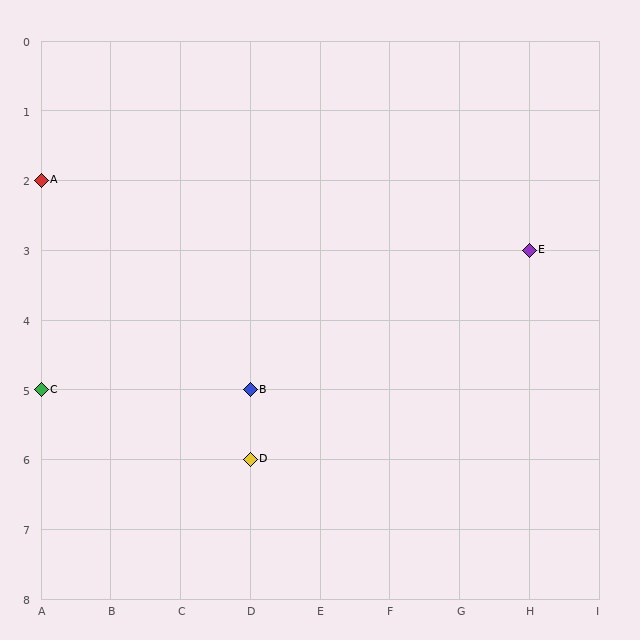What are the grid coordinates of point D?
Point D is at grid coordinates (D, 6).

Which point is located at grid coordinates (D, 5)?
Point B is at (D, 5).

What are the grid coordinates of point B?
Point B is at grid coordinates (D, 5).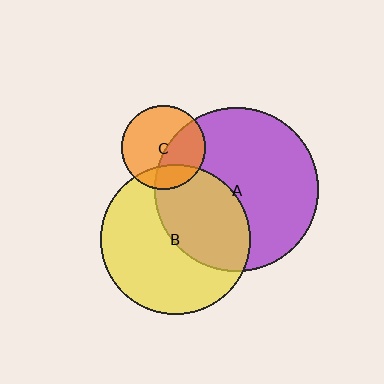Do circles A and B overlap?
Yes.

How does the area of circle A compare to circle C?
Approximately 3.8 times.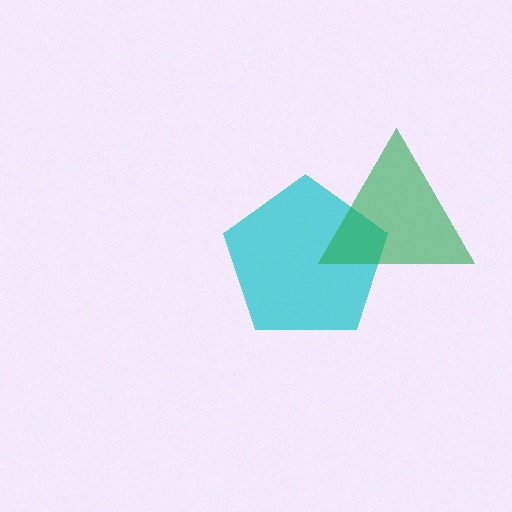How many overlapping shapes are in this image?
There are 2 overlapping shapes in the image.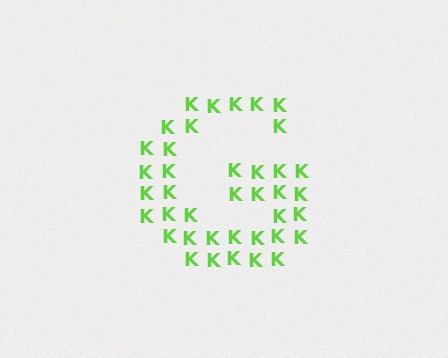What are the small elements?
The small elements are letter K's.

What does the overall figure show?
The overall figure shows the letter G.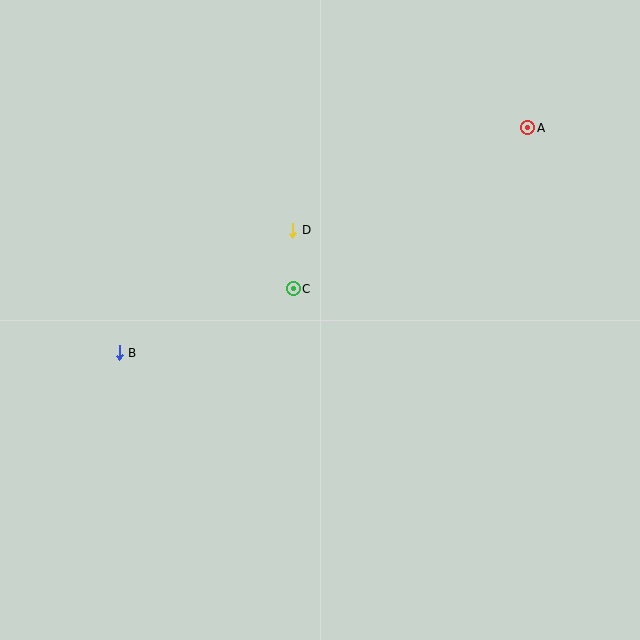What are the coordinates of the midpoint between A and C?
The midpoint between A and C is at (411, 208).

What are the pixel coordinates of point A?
Point A is at (528, 128).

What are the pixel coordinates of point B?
Point B is at (119, 353).